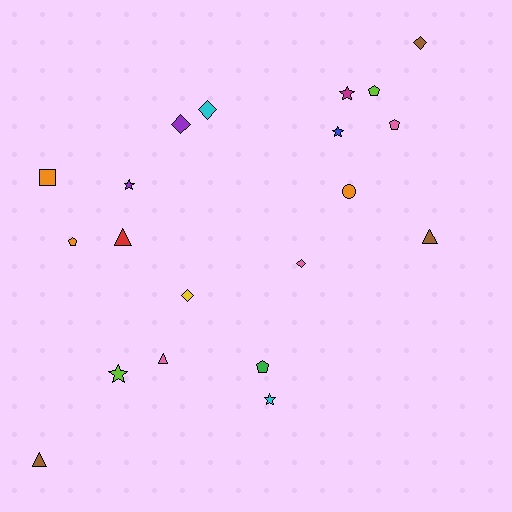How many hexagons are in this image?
There are no hexagons.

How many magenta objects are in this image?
There is 1 magenta object.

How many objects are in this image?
There are 20 objects.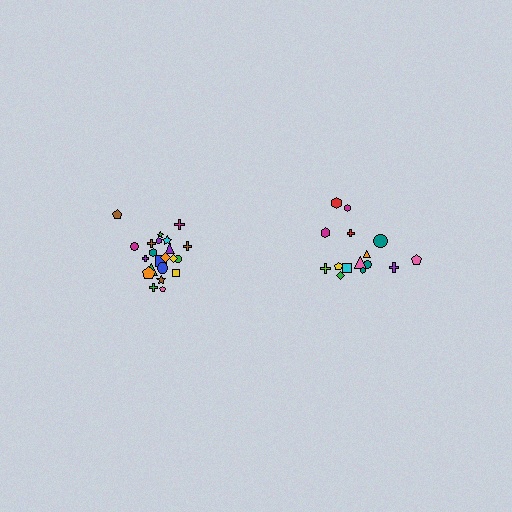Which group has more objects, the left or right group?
The left group.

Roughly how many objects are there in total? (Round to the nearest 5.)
Roughly 35 objects in total.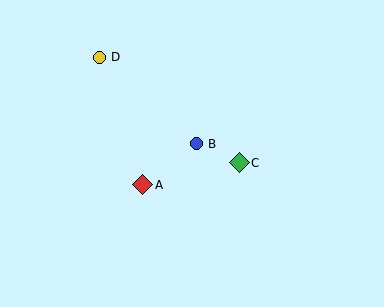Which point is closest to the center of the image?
Point B at (196, 144) is closest to the center.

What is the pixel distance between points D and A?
The distance between D and A is 135 pixels.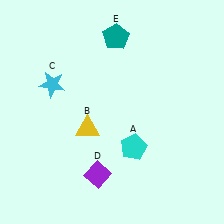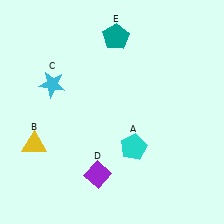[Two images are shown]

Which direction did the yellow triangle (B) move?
The yellow triangle (B) moved left.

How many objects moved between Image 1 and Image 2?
1 object moved between the two images.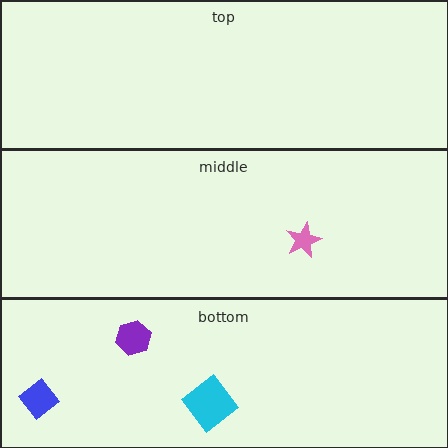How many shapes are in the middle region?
1.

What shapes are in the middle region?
The pink star.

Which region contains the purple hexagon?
The bottom region.